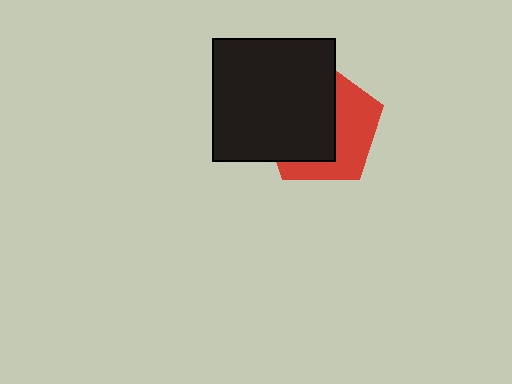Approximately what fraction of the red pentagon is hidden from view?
Roughly 56% of the red pentagon is hidden behind the black square.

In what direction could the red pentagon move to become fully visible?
The red pentagon could move right. That would shift it out from behind the black square entirely.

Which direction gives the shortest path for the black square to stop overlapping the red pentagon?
Moving left gives the shortest separation.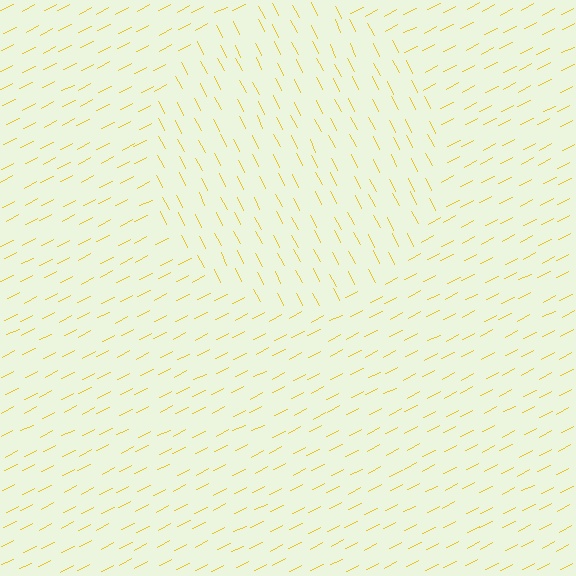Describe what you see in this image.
The image is filled with small yellow line segments. A circle region in the image has lines oriented differently from the surrounding lines, creating a visible texture boundary.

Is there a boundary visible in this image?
Yes, there is a texture boundary formed by a change in line orientation.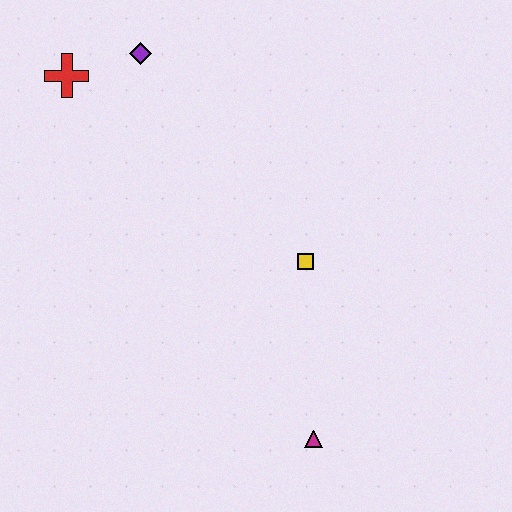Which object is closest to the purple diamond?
The red cross is closest to the purple diamond.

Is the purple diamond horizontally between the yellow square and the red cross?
Yes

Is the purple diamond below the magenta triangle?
No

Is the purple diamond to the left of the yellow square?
Yes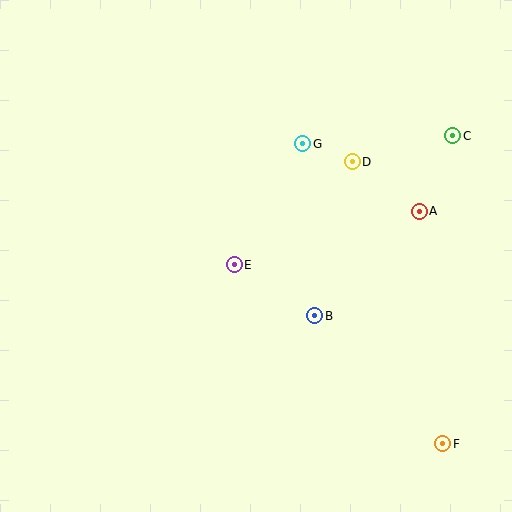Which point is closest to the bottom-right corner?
Point F is closest to the bottom-right corner.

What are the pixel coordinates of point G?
Point G is at (303, 144).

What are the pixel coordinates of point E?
Point E is at (234, 265).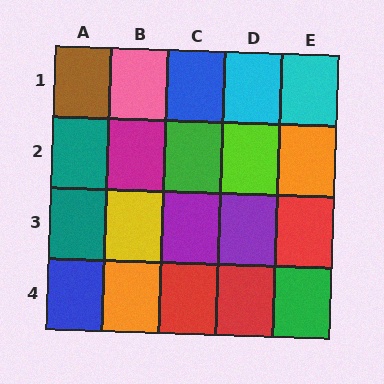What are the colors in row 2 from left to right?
Teal, magenta, green, lime, orange.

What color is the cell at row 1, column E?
Cyan.